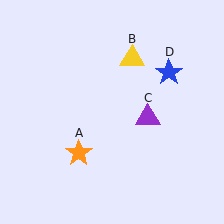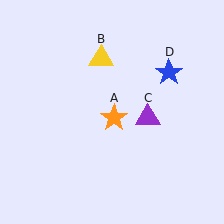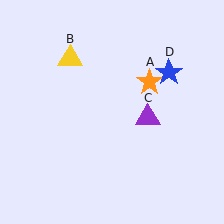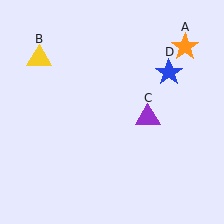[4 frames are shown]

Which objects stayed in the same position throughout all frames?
Purple triangle (object C) and blue star (object D) remained stationary.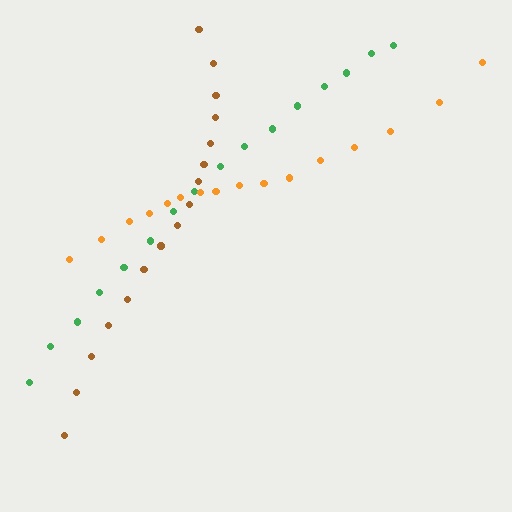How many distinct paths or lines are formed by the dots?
There are 3 distinct paths.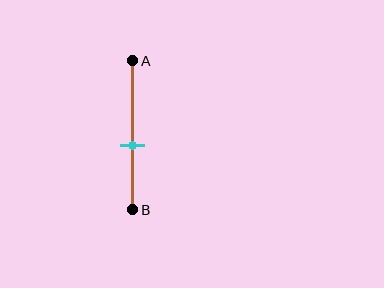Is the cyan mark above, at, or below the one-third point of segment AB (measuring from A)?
The cyan mark is below the one-third point of segment AB.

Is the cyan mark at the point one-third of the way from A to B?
No, the mark is at about 55% from A, not at the 33% one-third point.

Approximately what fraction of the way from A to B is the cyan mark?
The cyan mark is approximately 55% of the way from A to B.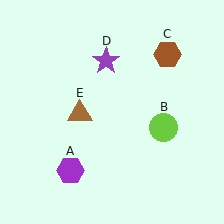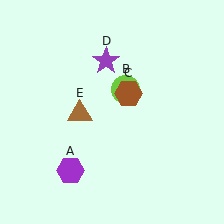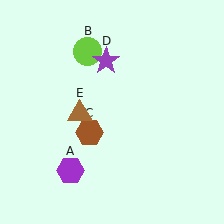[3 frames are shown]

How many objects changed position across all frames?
2 objects changed position: lime circle (object B), brown hexagon (object C).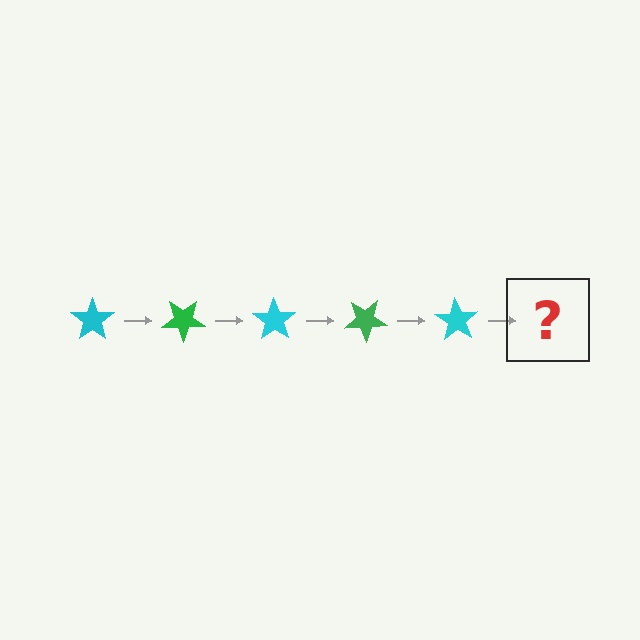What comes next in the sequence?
The next element should be a green star, rotated 175 degrees from the start.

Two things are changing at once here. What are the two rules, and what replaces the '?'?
The two rules are that it rotates 35 degrees each step and the color cycles through cyan and green. The '?' should be a green star, rotated 175 degrees from the start.